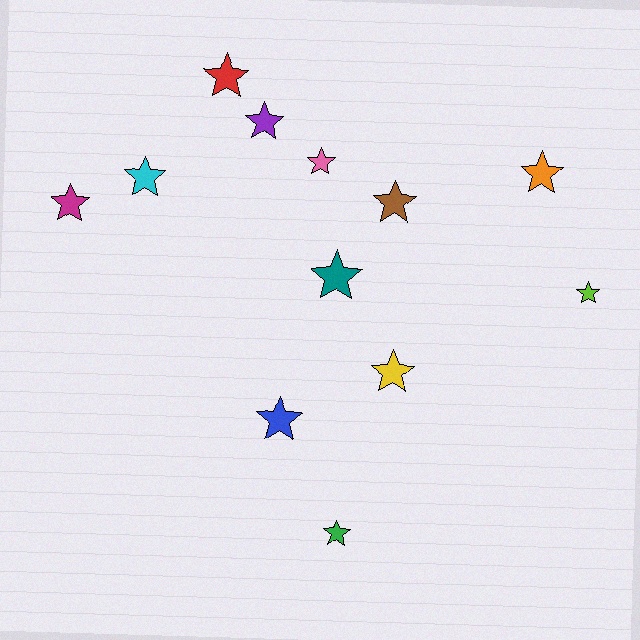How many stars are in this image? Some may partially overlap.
There are 12 stars.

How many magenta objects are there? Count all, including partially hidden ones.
There is 1 magenta object.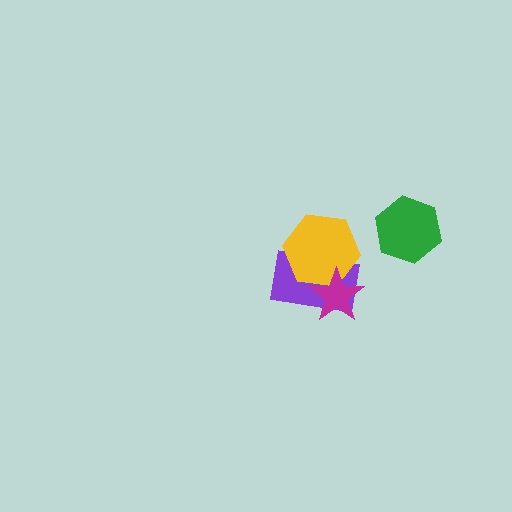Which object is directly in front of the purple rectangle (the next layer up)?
The yellow hexagon is directly in front of the purple rectangle.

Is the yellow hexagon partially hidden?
Yes, it is partially covered by another shape.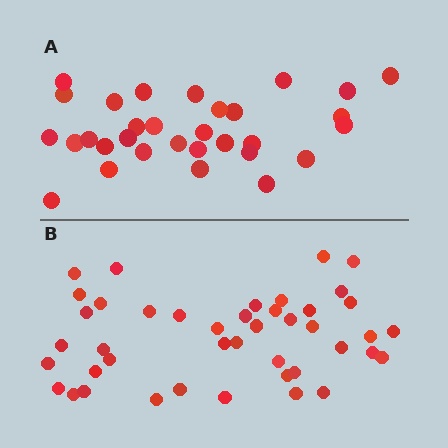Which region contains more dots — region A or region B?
Region B (the bottom region) has more dots.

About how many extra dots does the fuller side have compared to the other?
Region B has roughly 12 or so more dots than region A.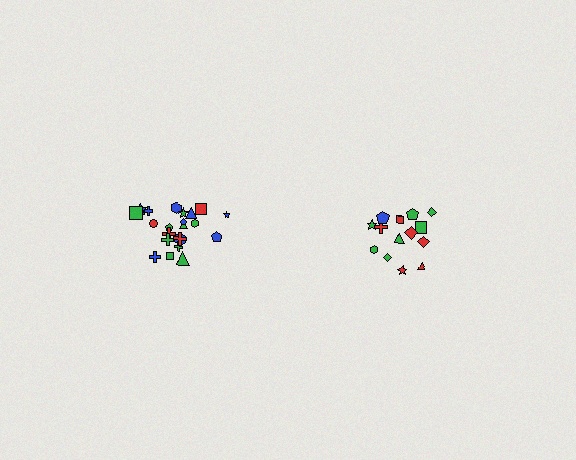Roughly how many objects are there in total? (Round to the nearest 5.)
Roughly 35 objects in total.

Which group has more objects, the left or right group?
The left group.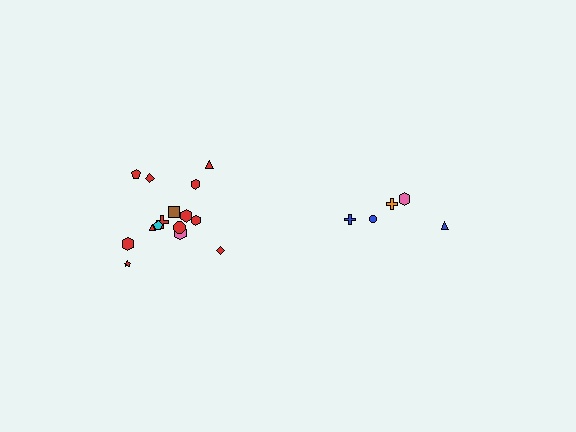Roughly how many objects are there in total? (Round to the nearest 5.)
Roughly 20 objects in total.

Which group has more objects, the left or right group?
The left group.